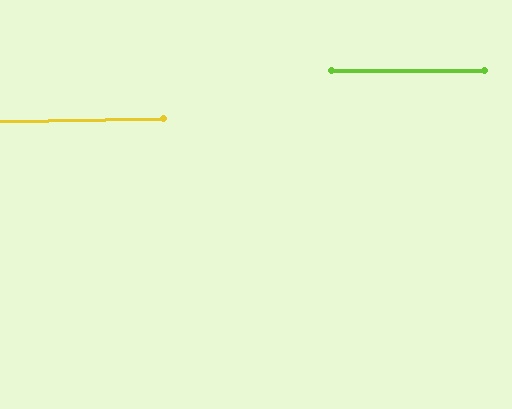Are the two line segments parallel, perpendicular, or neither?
Parallel — their directions differ by only 0.7°.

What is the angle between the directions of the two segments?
Approximately 1 degree.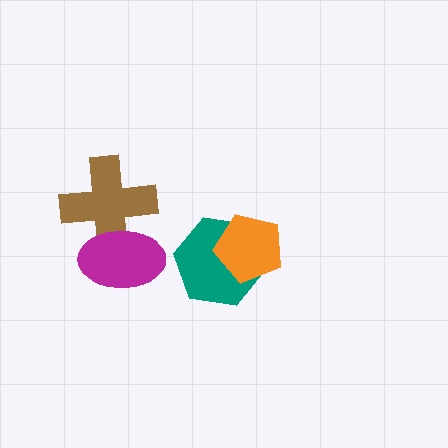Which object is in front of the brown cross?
The magenta ellipse is in front of the brown cross.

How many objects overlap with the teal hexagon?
1 object overlaps with the teal hexagon.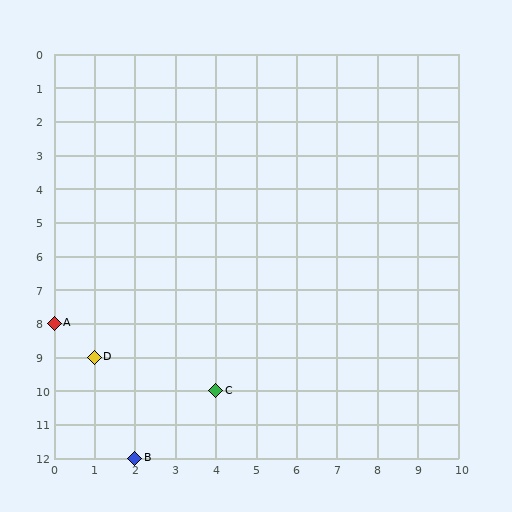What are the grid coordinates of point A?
Point A is at grid coordinates (0, 8).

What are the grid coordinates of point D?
Point D is at grid coordinates (1, 9).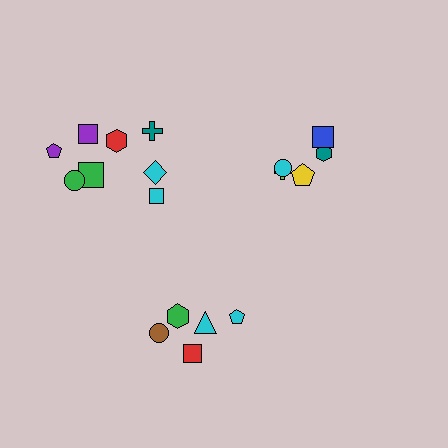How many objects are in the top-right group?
There are 5 objects.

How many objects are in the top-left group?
There are 8 objects.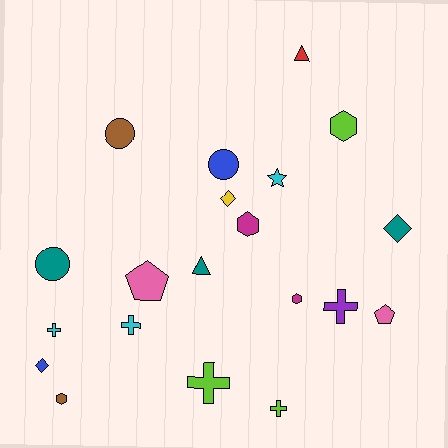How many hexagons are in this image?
There are 4 hexagons.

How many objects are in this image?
There are 20 objects.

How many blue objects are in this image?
There are 2 blue objects.